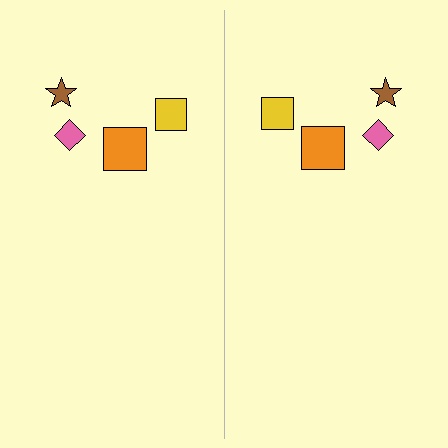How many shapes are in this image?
There are 8 shapes in this image.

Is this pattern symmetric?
Yes, this pattern has bilateral (reflection) symmetry.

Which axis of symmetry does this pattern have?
The pattern has a vertical axis of symmetry running through the center of the image.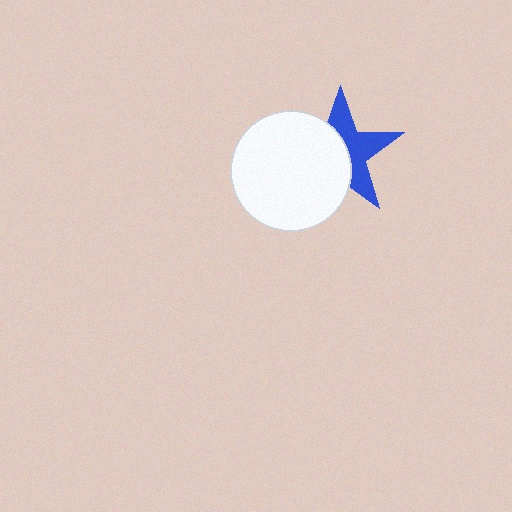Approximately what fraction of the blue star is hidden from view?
Roughly 52% of the blue star is hidden behind the white circle.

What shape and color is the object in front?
The object in front is a white circle.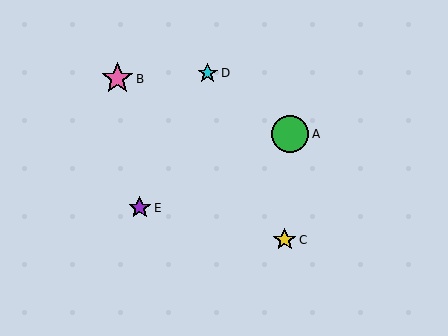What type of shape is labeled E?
Shape E is a purple star.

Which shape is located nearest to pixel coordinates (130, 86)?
The pink star (labeled B) at (117, 79) is nearest to that location.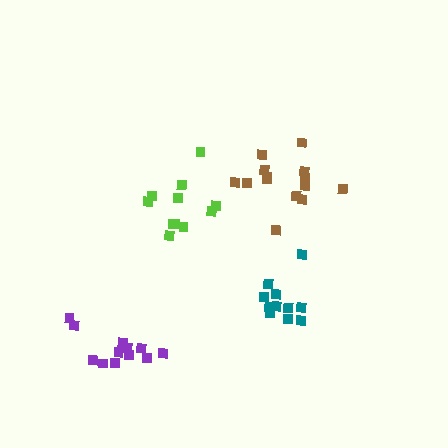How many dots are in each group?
Group 1: 11 dots, Group 2: 11 dots, Group 3: 12 dots, Group 4: 14 dots (48 total).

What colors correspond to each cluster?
The clusters are colored: teal, lime, purple, brown.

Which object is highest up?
The brown cluster is topmost.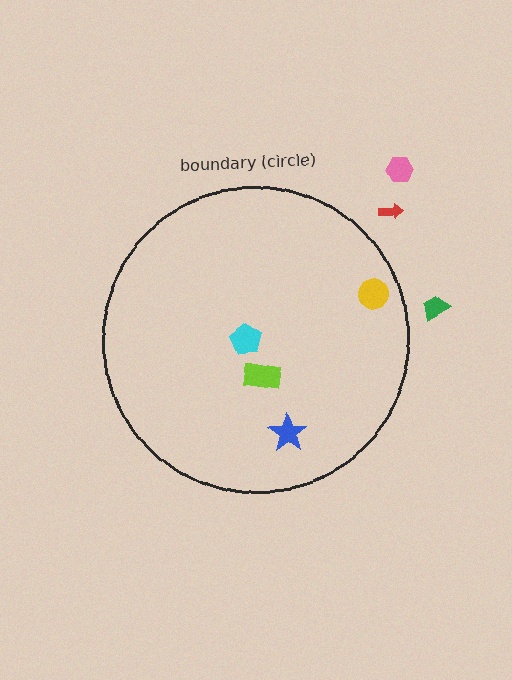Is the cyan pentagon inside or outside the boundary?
Inside.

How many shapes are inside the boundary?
4 inside, 3 outside.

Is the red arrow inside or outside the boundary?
Outside.